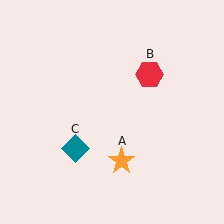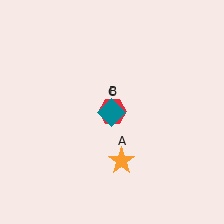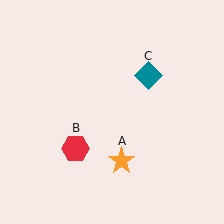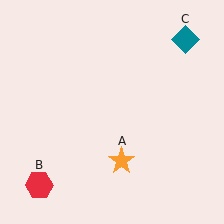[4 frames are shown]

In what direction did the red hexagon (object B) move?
The red hexagon (object B) moved down and to the left.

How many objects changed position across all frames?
2 objects changed position: red hexagon (object B), teal diamond (object C).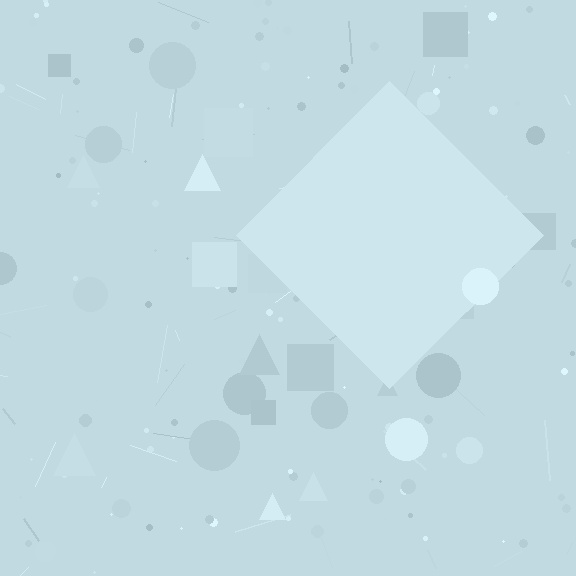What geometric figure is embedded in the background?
A diamond is embedded in the background.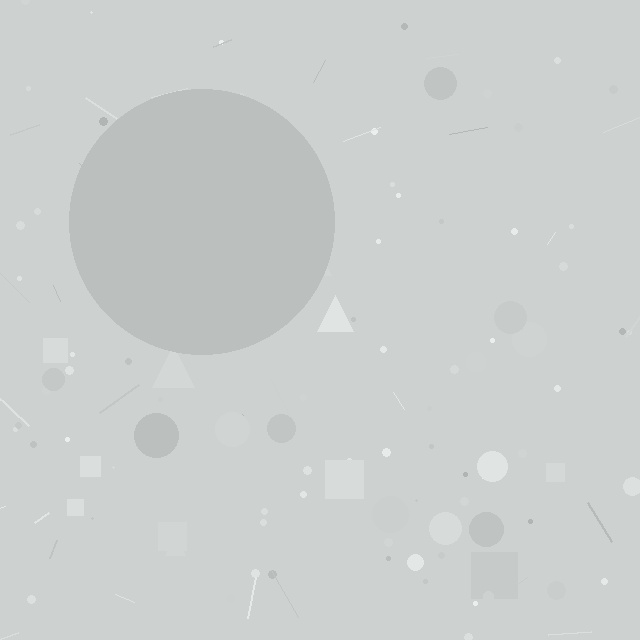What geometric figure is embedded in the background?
A circle is embedded in the background.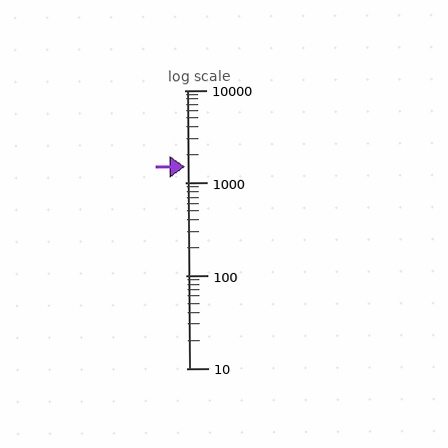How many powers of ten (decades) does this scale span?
The scale spans 3 decades, from 10 to 10000.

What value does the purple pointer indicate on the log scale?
The pointer indicates approximately 1500.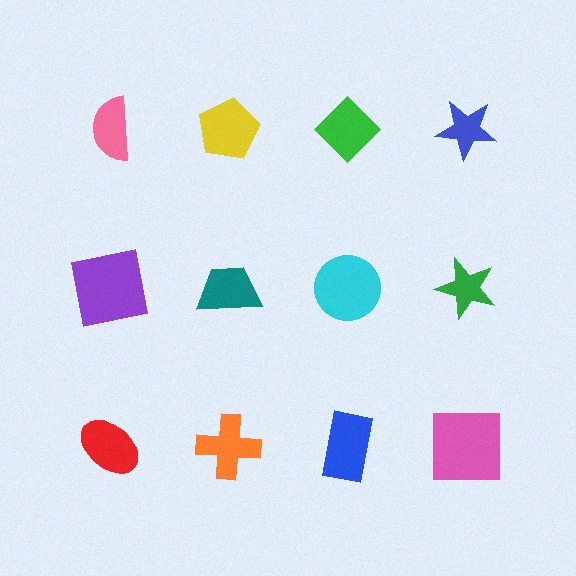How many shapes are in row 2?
4 shapes.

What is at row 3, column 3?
A blue rectangle.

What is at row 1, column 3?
A green diamond.